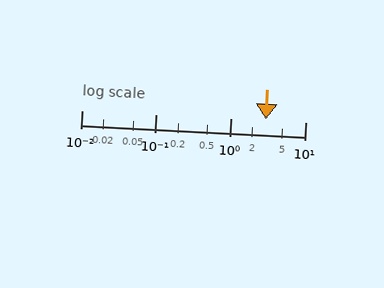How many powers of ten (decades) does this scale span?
The scale spans 3 decades, from 0.01 to 10.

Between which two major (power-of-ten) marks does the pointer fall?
The pointer is between 1 and 10.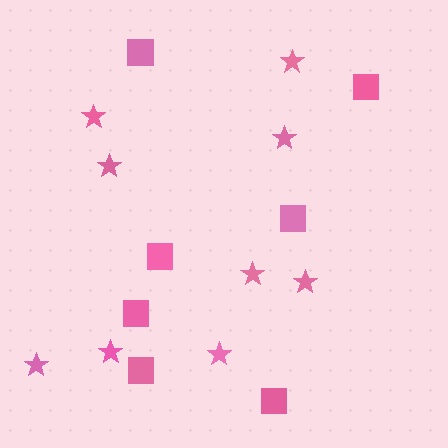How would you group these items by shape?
There are 2 groups: one group of stars (9) and one group of squares (7).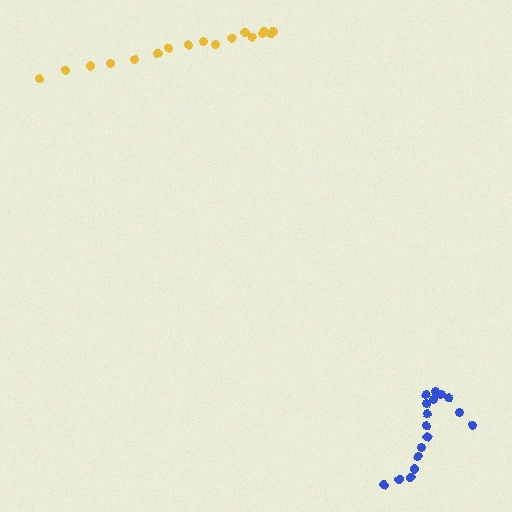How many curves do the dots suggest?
There are 2 distinct paths.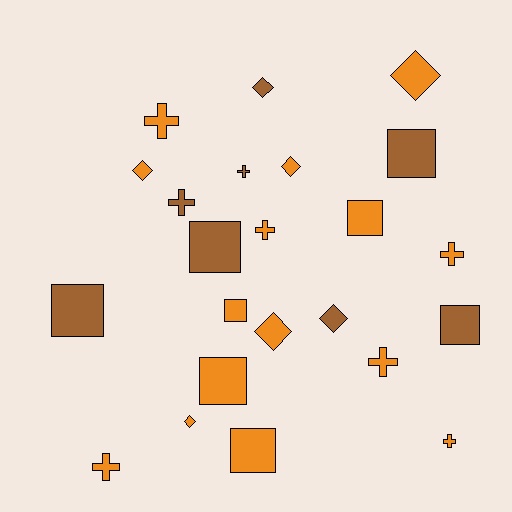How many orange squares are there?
There are 4 orange squares.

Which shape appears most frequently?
Cross, with 8 objects.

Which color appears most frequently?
Orange, with 15 objects.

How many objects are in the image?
There are 23 objects.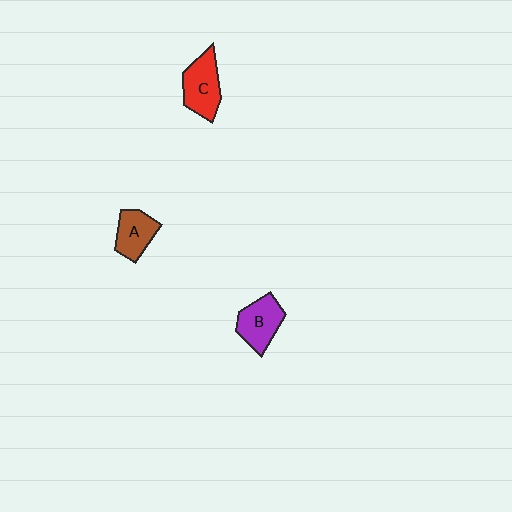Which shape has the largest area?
Shape C (red).